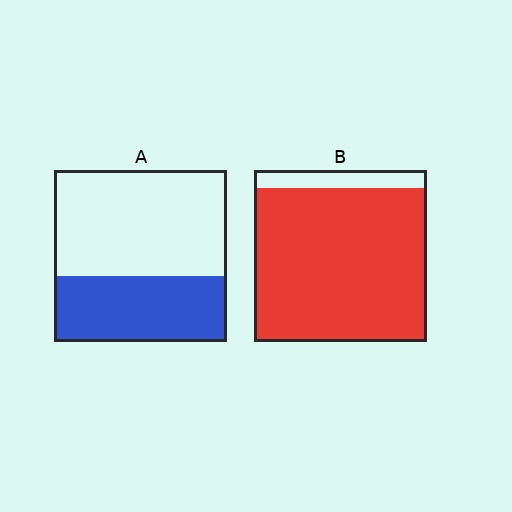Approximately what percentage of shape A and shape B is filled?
A is approximately 40% and B is approximately 90%.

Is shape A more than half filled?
No.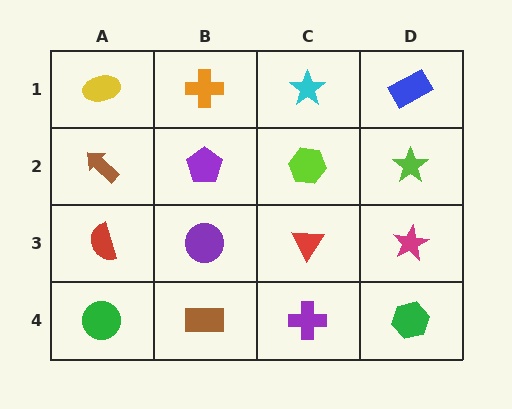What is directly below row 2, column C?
A red triangle.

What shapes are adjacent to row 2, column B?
An orange cross (row 1, column B), a purple circle (row 3, column B), a brown arrow (row 2, column A), a lime hexagon (row 2, column C).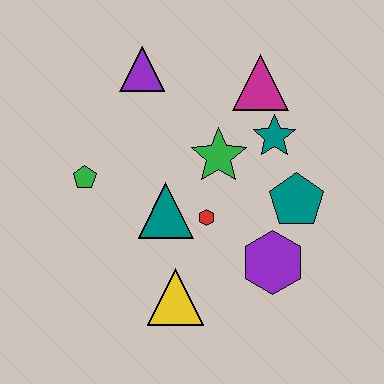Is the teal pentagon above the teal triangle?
Yes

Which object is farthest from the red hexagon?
The purple triangle is farthest from the red hexagon.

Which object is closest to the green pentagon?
The teal triangle is closest to the green pentagon.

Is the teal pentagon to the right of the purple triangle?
Yes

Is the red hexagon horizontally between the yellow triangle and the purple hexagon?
Yes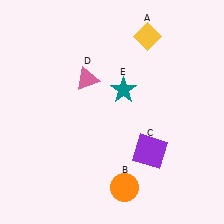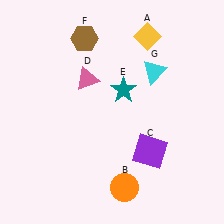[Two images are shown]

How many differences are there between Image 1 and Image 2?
There are 2 differences between the two images.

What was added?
A brown hexagon (F), a cyan triangle (G) were added in Image 2.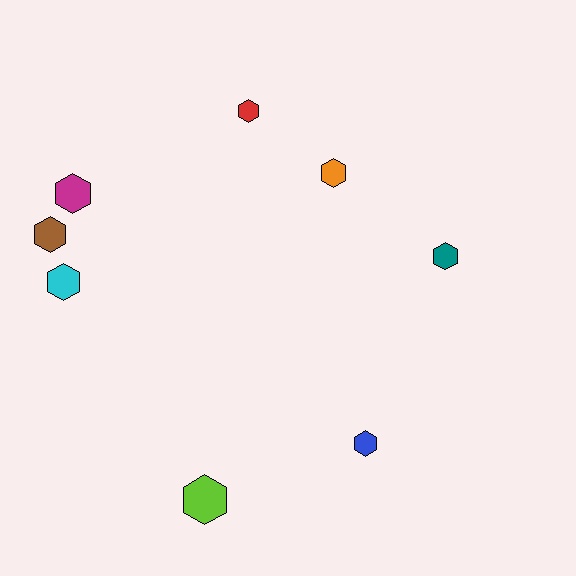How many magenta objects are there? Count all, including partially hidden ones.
There is 1 magenta object.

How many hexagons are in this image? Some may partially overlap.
There are 8 hexagons.